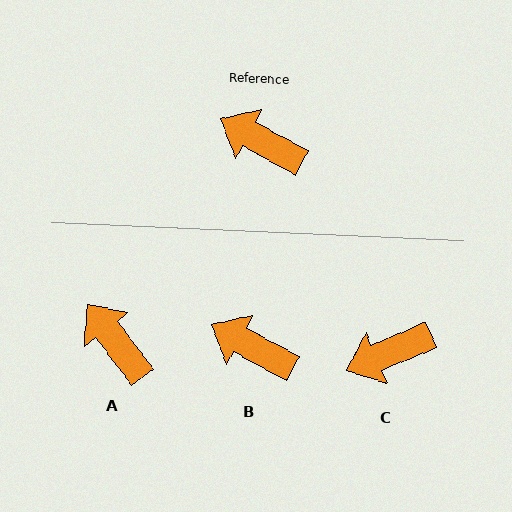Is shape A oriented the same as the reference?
No, it is off by about 24 degrees.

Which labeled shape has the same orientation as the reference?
B.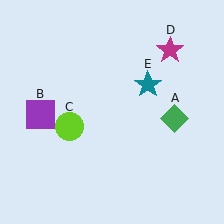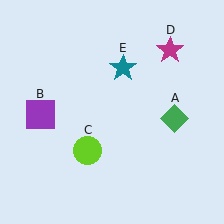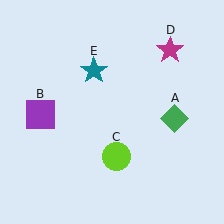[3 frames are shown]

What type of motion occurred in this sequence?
The lime circle (object C), teal star (object E) rotated counterclockwise around the center of the scene.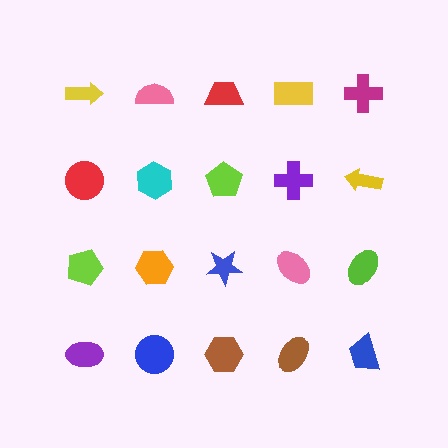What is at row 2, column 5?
A yellow arrow.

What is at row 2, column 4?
A purple cross.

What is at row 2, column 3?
A lime pentagon.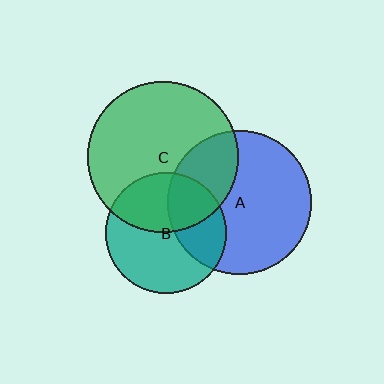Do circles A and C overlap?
Yes.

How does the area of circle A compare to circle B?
Approximately 1.4 times.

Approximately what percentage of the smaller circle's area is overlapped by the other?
Approximately 30%.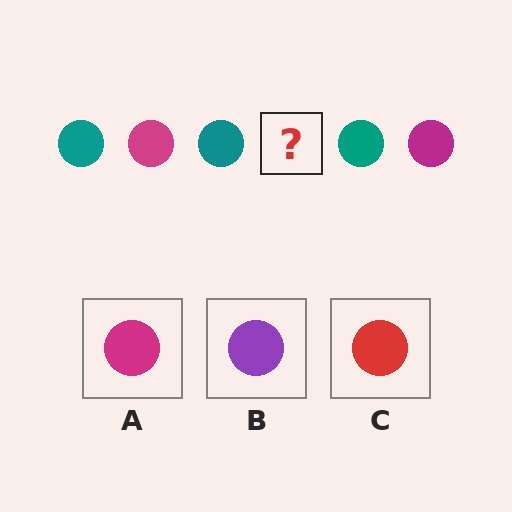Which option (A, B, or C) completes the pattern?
A.